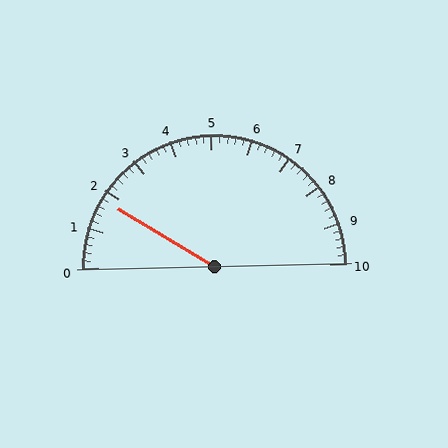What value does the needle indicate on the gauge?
The needle indicates approximately 1.8.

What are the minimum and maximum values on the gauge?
The gauge ranges from 0 to 10.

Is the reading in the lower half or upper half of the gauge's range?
The reading is in the lower half of the range (0 to 10).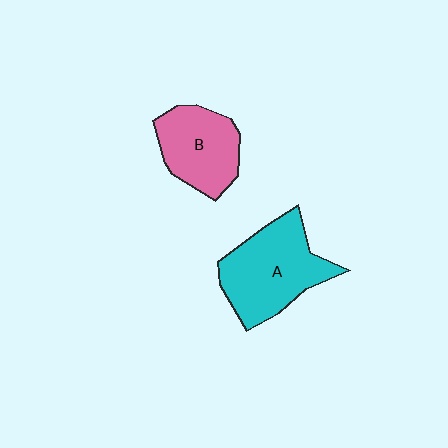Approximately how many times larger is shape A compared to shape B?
Approximately 1.3 times.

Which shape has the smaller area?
Shape B (pink).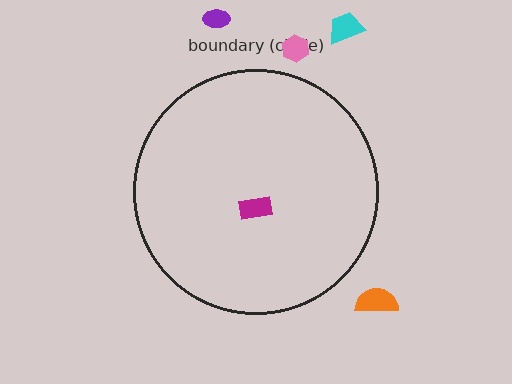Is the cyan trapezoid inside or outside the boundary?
Outside.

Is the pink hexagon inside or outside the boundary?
Outside.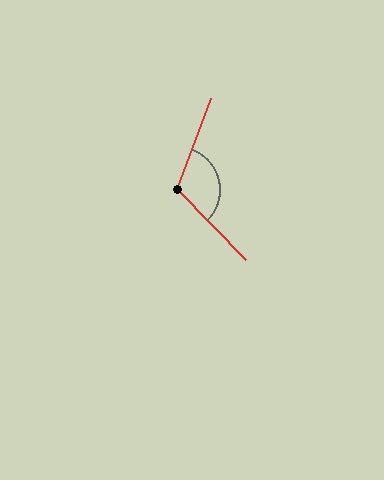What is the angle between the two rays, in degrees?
Approximately 115 degrees.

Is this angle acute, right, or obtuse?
It is obtuse.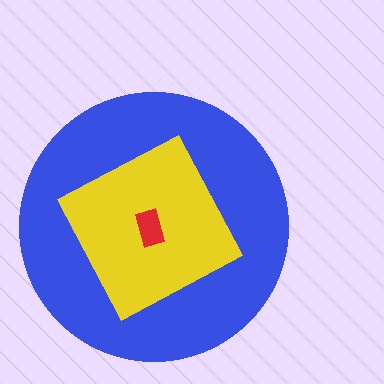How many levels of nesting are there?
3.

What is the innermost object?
The red rectangle.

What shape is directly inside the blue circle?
The yellow square.